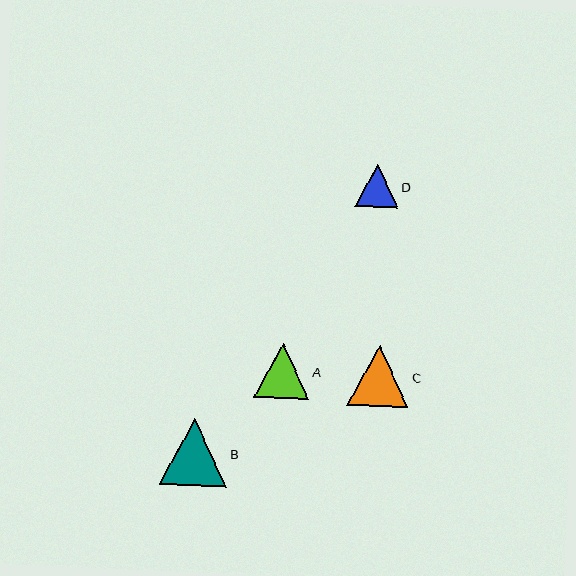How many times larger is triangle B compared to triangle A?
Triangle B is approximately 1.2 times the size of triangle A.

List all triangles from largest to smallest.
From largest to smallest: B, C, A, D.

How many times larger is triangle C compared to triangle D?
Triangle C is approximately 1.4 times the size of triangle D.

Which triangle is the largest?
Triangle B is the largest with a size of approximately 67 pixels.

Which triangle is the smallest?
Triangle D is the smallest with a size of approximately 42 pixels.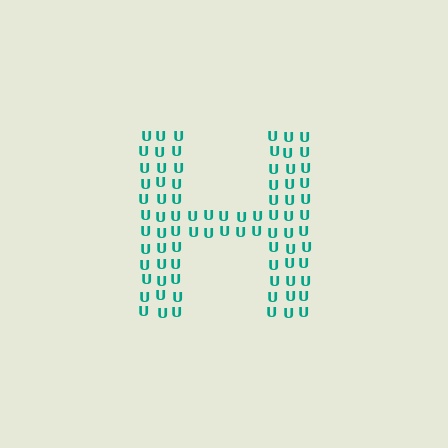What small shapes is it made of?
It is made of small letter U's.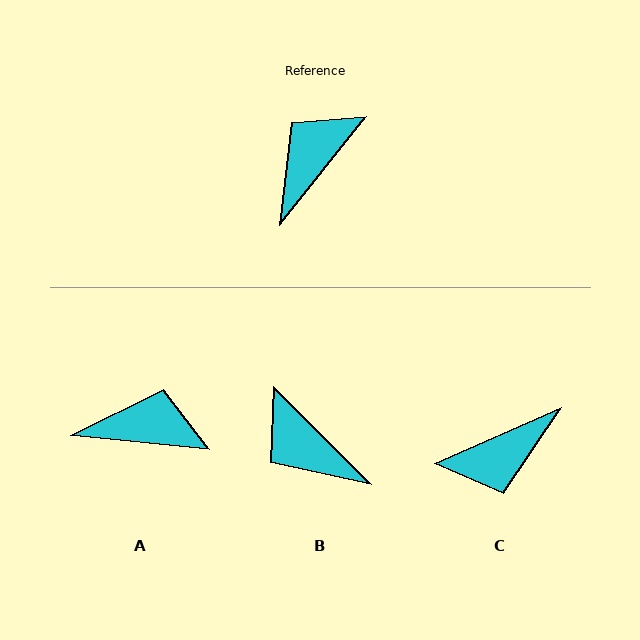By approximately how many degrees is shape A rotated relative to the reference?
Approximately 57 degrees clockwise.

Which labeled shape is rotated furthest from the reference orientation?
C, about 152 degrees away.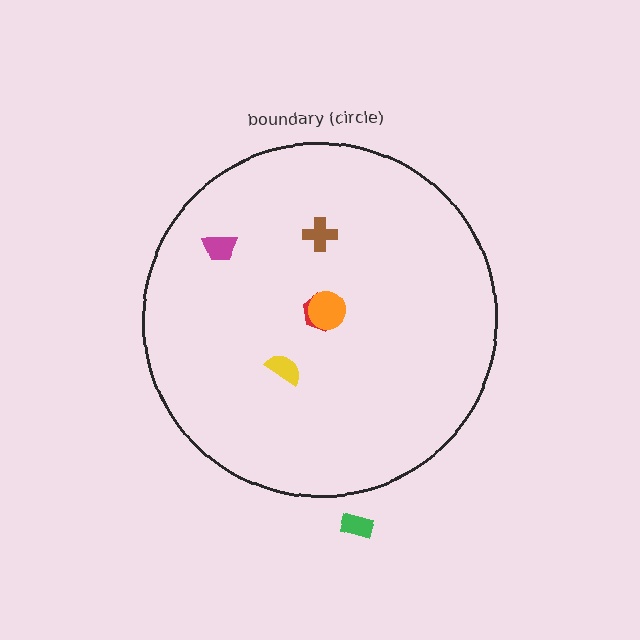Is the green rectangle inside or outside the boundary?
Outside.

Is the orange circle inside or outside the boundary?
Inside.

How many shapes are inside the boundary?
5 inside, 1 outside.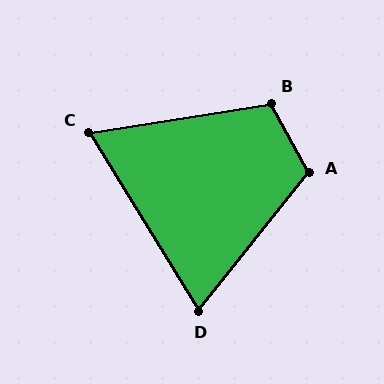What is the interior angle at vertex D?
Approximately 70 degrees (acute).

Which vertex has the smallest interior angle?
C, at approximately 67 degrees.